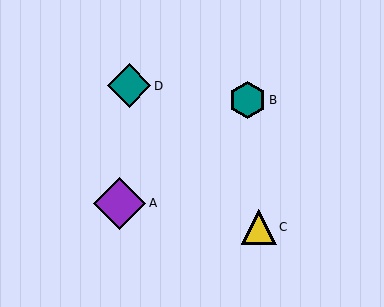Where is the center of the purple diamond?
The center of the purple diamond is at (120, 203).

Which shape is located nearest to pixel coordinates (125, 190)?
The purple diamond (labeled A) at (120, 203) is nearest to that location.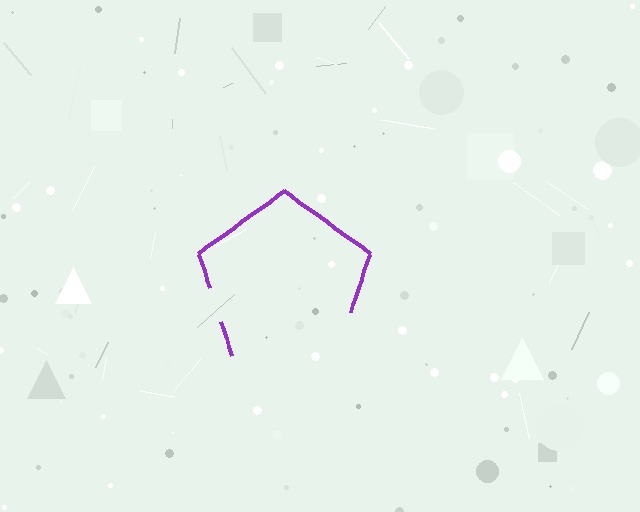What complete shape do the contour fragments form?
The contour fragments form a pentagon.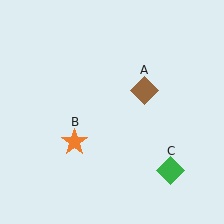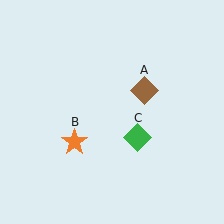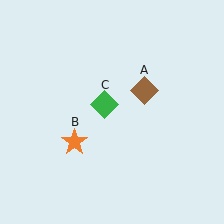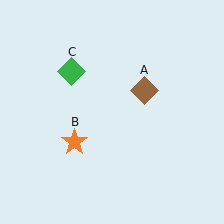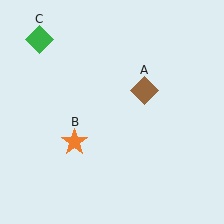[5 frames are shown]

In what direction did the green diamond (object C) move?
The green diamond (object C) moved up and to the left.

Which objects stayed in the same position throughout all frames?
Brown diamond (object A) and orange star (object B) remained stationary.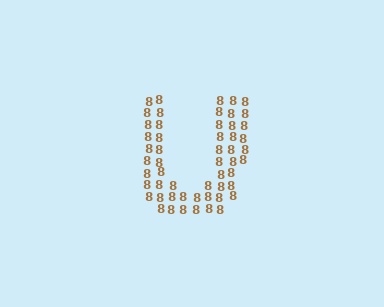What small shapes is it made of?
It is made of small digit 8's.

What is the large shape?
The large shape is the letter U.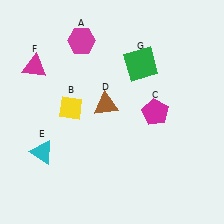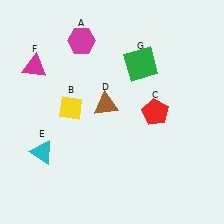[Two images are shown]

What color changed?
The pentagon (C) changed from magenta in Image 1 to red in Image 2.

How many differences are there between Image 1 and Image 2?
There is 1 difference between the two images.